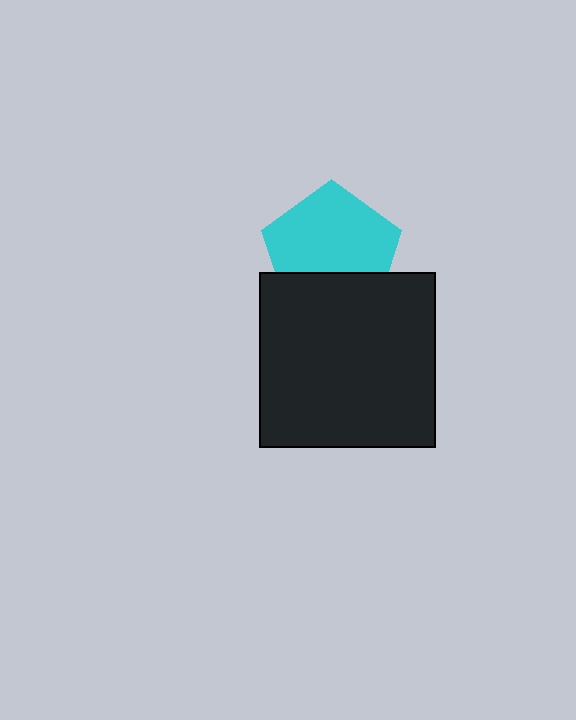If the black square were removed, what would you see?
You would see the complete cyan pentagon.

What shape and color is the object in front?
The object in front is a black square.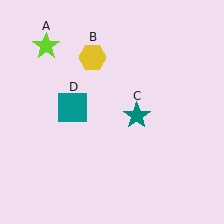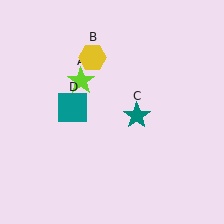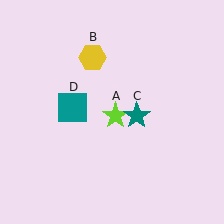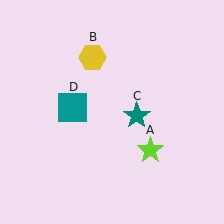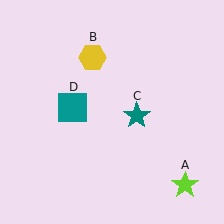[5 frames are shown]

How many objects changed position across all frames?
1 object changed position: lime star (object A).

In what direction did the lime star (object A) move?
The lime star (object A) moved down and to the right.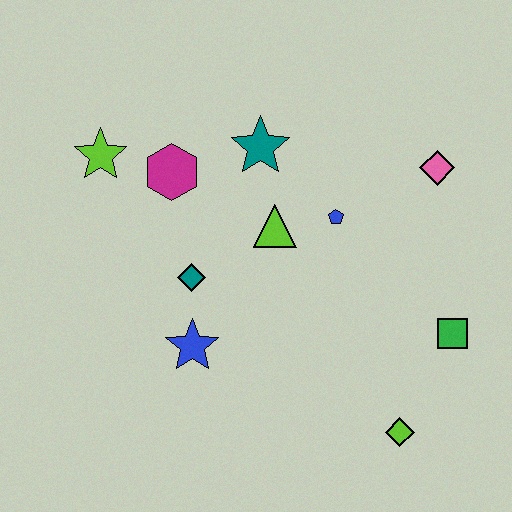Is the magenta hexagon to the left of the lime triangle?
Yes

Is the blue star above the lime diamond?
Yes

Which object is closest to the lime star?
The magenta hexagon is closest to the lime star.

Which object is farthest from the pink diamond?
The lime star is farthest from the pink diamond.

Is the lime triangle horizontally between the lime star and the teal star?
No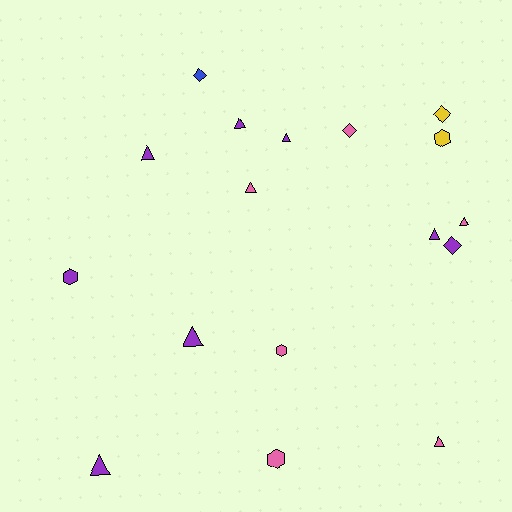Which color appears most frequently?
Purple, with 8 objects.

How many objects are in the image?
There are 17 objects.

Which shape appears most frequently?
Triangle, with 9 objects.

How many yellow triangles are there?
There are no yellow triangles.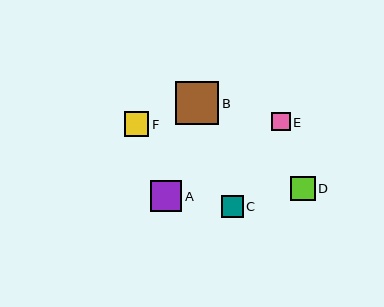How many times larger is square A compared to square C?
Square A is approximately 1.4 times the size of square C.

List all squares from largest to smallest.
From largest to smallest: B, A, F, D, C, E.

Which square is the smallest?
Square E is the smallest with a size of approximately 18 pixels.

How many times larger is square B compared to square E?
Square B is approximately 2.4 times the size of square E.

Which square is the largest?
Square B is the largest with a size of approximately 43 pixels.